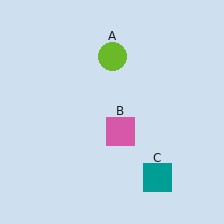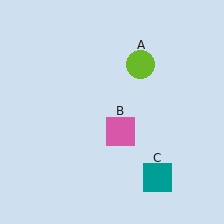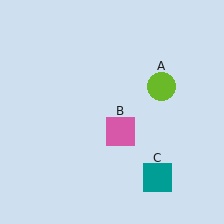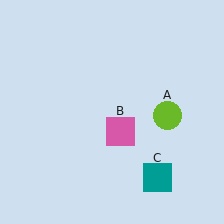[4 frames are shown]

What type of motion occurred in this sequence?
The lime circle (object A) rotated clockwise around the center of the scene.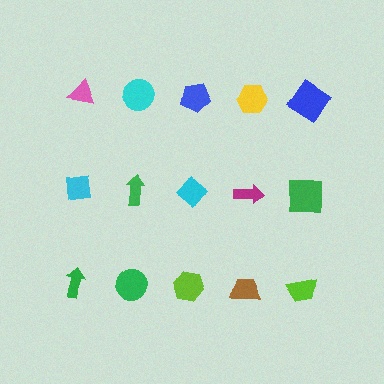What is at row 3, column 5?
A lime trapezoid.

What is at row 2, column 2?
A green arrow.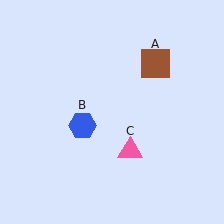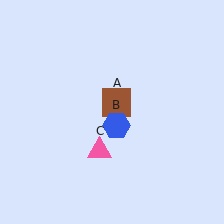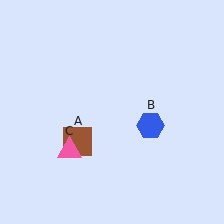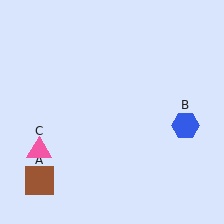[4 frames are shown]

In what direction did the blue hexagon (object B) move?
The blue hexagon (object B) moved right.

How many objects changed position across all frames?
3 objects changed position: brown square (object A), blue hexagon (object B), pink triangle (object C).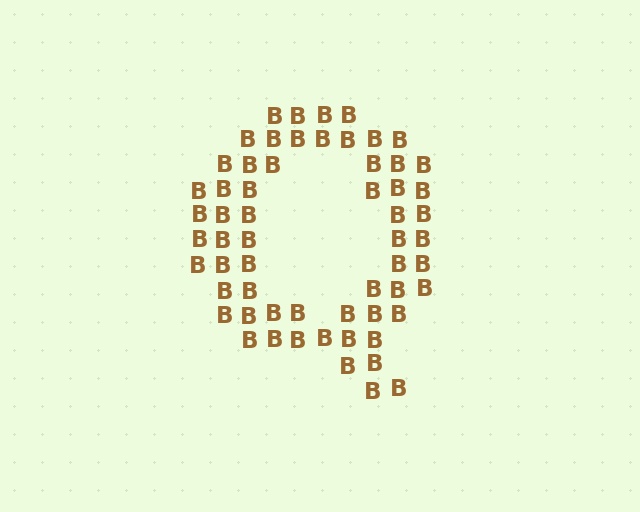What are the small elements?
The small elements are letter B's.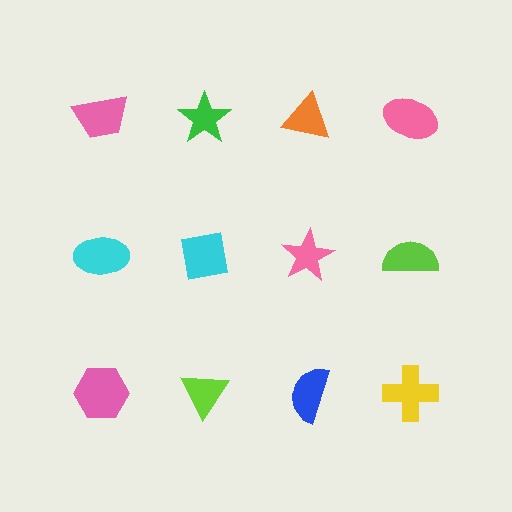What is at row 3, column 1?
A pink hexagon.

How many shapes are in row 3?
4 shapes.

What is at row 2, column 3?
A pink star.